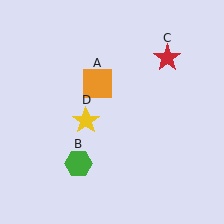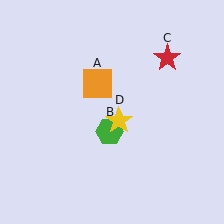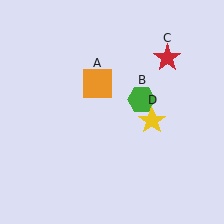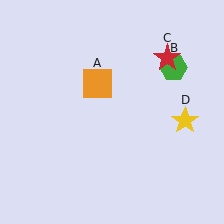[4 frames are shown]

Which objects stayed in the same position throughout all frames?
Orange square (object A) and red star (object C) remained stationary.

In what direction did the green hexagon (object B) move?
The green hexagon (object B) moved up and to the right.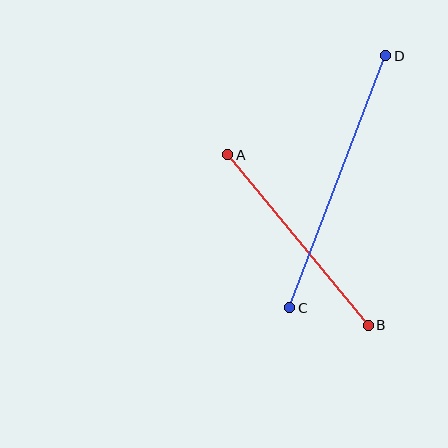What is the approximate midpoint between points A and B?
The midpoint is at approximately (298, 240) pixels.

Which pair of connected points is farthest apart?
Points C and D are farthest apart.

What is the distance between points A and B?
The distance is approximately 221 pixels.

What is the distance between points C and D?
The distance is approximately 270 pixels.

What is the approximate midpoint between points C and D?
The midpoint is at approximately (338, 182) pixels.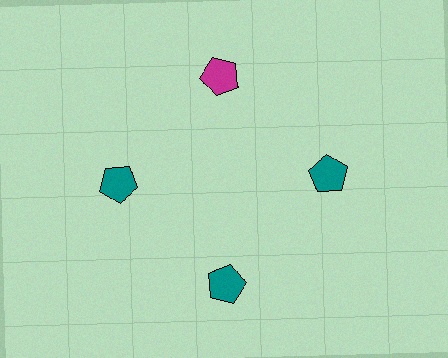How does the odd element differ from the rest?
It has a different color: magenta instead of teal.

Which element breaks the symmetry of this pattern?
The magenta pentagon at roughly the 12 o'clock position breaks the symmetry. All other shapes are teal pentagons.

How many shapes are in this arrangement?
There are 4 shapes arranged in a ring pattern.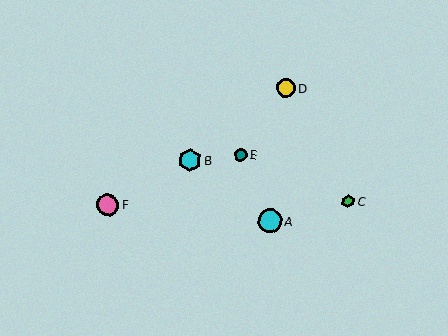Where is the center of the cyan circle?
The center of the cyan circle is at (270, 221).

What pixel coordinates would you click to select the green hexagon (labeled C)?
Click at (348, 201) to select the green hexagon C.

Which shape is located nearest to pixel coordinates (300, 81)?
The yellow circle (labeled D) at (286, 88) is nearest to that location.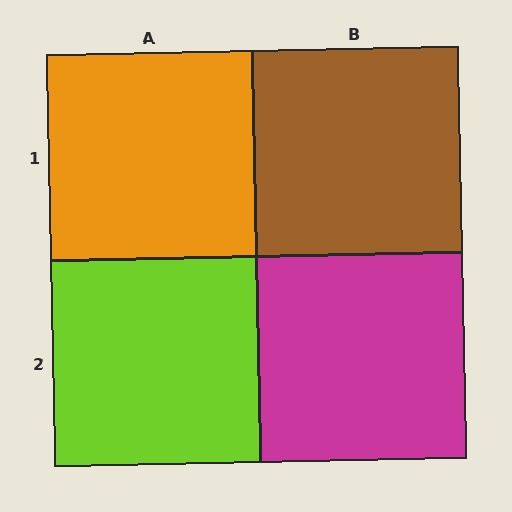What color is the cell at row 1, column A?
Orange.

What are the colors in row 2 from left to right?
Lime, magenta.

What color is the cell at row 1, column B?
Brown.